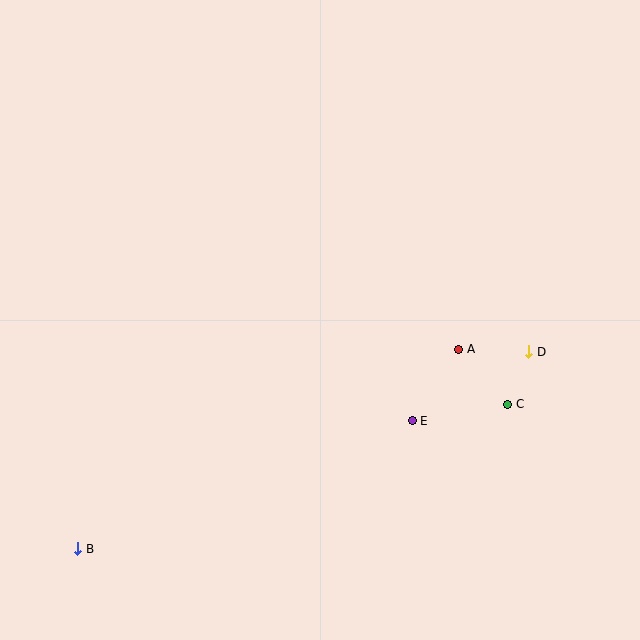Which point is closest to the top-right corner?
Point D is closest to the top-right corner.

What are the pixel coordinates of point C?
Point C is at (508, 404).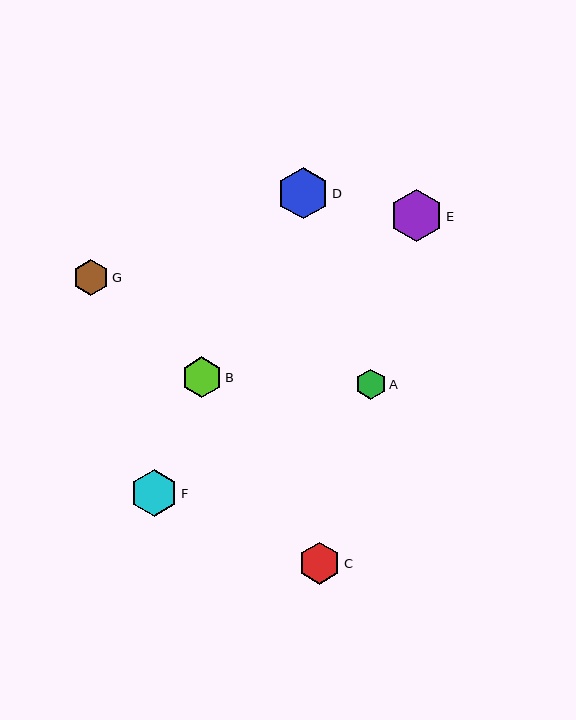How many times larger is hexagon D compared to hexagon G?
Hexagon D is approximately 1.4 times the size of hexagon G.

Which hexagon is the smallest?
Hexagon A is the smallest with a size of approximately 30 pixels.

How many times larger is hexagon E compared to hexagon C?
Hexagon E is approximately 1.2 times the size of hexagon C.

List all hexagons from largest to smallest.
From largest to smallest: E, D, F, C, B, G, A.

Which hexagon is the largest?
Hexagon E is the largest with a size of approximately 53 pixels.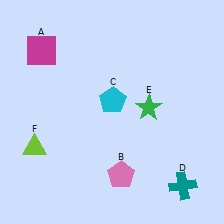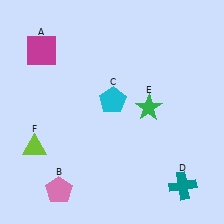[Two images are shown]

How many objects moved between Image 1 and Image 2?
1 object moved between the two images.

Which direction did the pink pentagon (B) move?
The pink pentagon (B) moved left.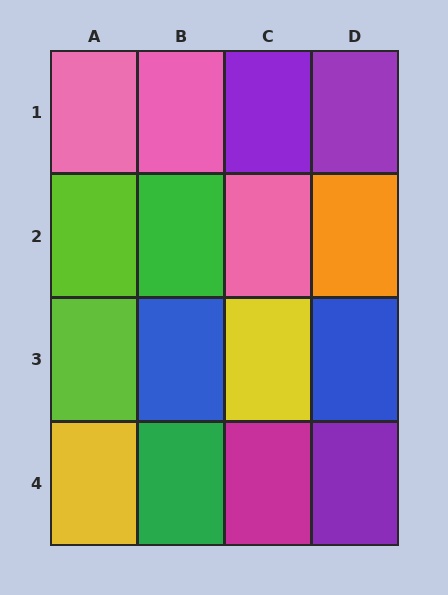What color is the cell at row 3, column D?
Blue.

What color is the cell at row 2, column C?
Pink.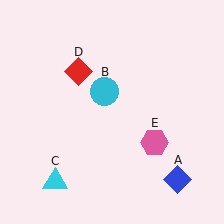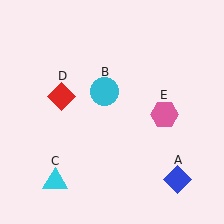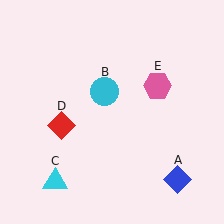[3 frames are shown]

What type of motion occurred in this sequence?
The red diamond (object D), pink hexagon (object E) rotated counterclockwise around the center of the scene.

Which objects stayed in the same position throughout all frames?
Blue diamond (object A) and cyan circle (object B) and cyan triangle (object C) remained stationary.